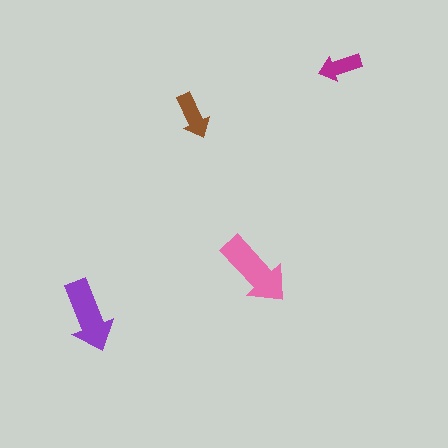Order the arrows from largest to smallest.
the pink one, the purple one, the brown one, the magenta one.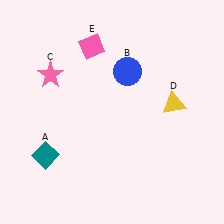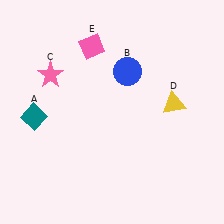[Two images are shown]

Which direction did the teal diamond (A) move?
The teal diamond (A) moved up.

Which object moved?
The teal diamond (A) moved up.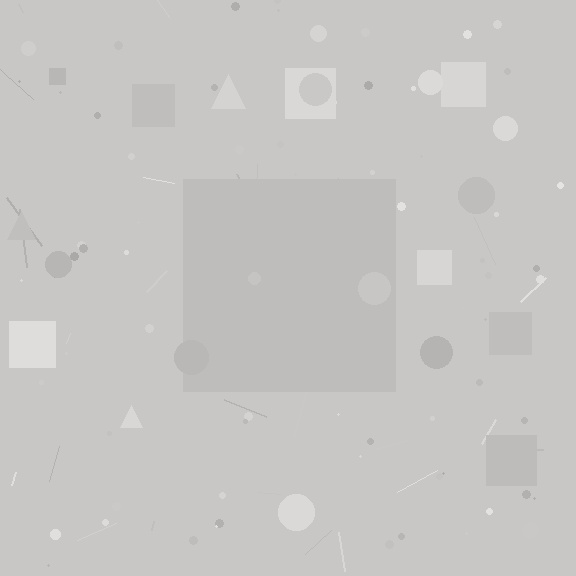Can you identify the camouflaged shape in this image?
The camouflaged shape is a square.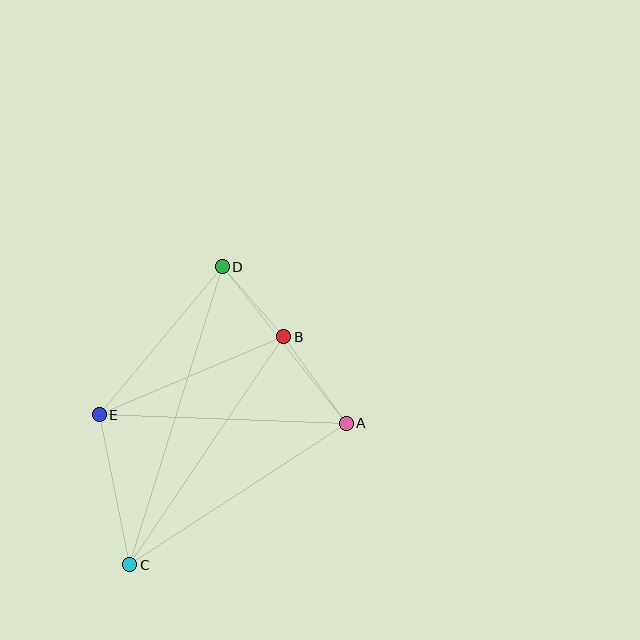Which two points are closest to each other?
Points B and D are closest to each other.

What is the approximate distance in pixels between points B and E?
The distance between B and E is approximately 201 pixels.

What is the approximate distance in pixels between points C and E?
The distance between C and E is approximately 153 pixels.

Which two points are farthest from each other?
Points C and D are farthest from each other.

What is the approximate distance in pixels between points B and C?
The distance between B and C is approximately 275 pixels.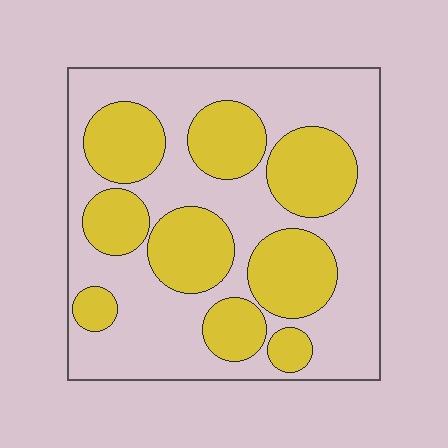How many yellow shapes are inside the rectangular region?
9.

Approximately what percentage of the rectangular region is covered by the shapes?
Approximately 40%.